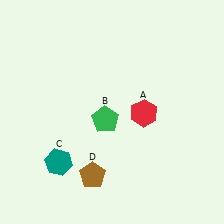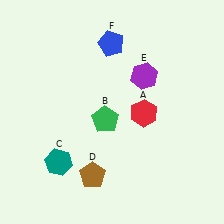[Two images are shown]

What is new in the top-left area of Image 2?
A blue pentagon (F) was added in the top-left area of Image 2.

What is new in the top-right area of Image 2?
A purple hexagon (E) was added in the top-right area of Image 2.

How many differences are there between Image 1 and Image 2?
There are 2 differences between the two images.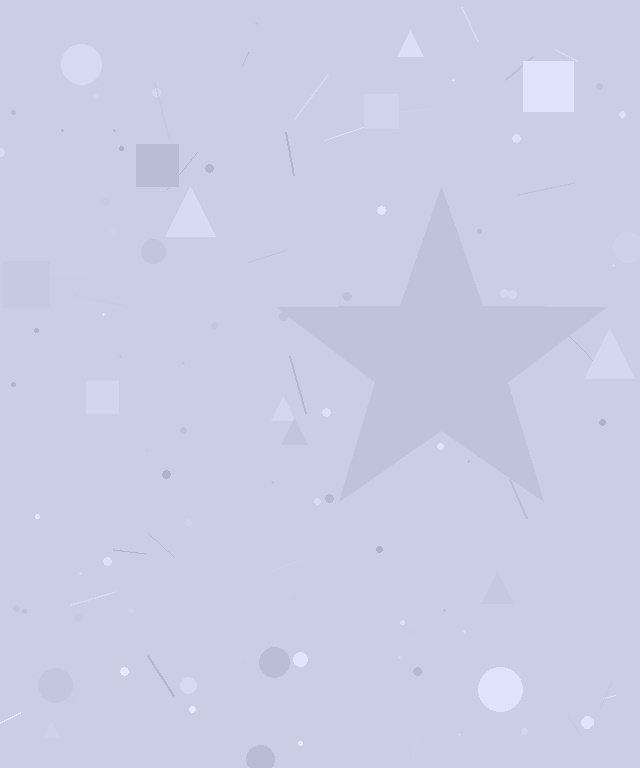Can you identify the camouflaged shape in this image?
The camouflaged shape is a star.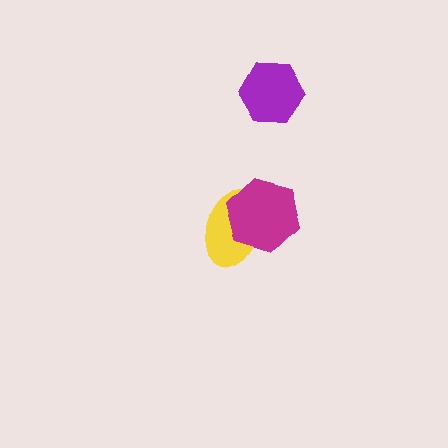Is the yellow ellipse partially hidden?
Yes, it is partially covered by another shape.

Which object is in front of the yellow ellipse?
The magenta hexagon is in front of the yellow ellipse.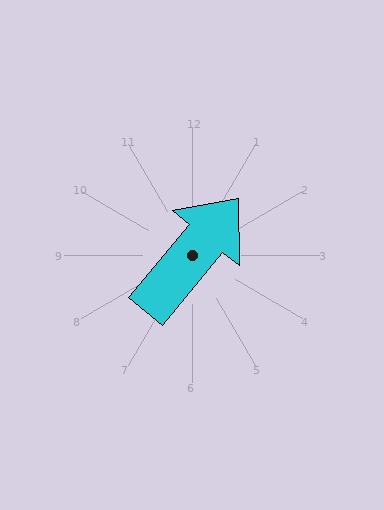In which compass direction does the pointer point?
Northeast.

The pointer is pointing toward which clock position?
Roughly 1 o'clock.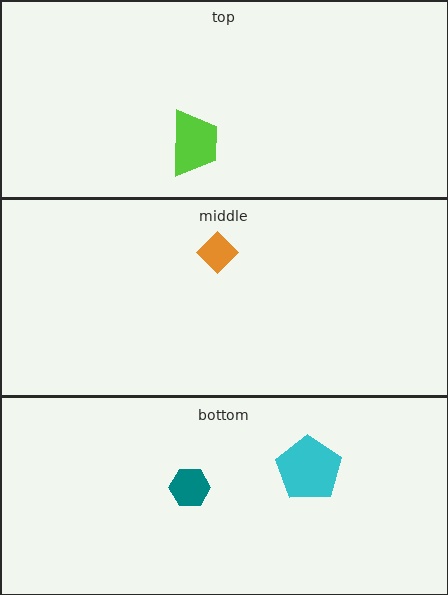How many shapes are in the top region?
1.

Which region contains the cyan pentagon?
The bottom region.